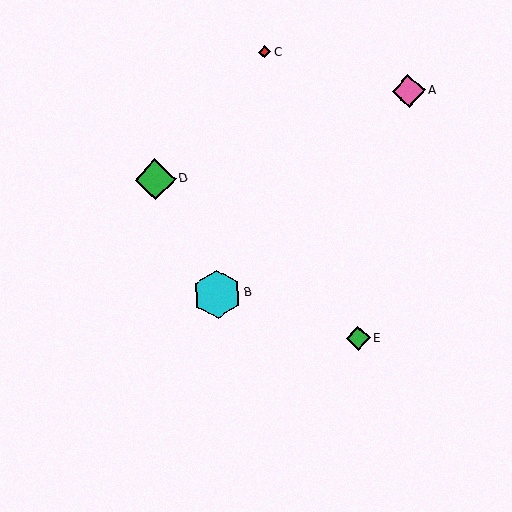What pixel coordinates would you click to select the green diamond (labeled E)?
Click at (358, 338) to select the green diamond E.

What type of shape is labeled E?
Shape E is a green diamond.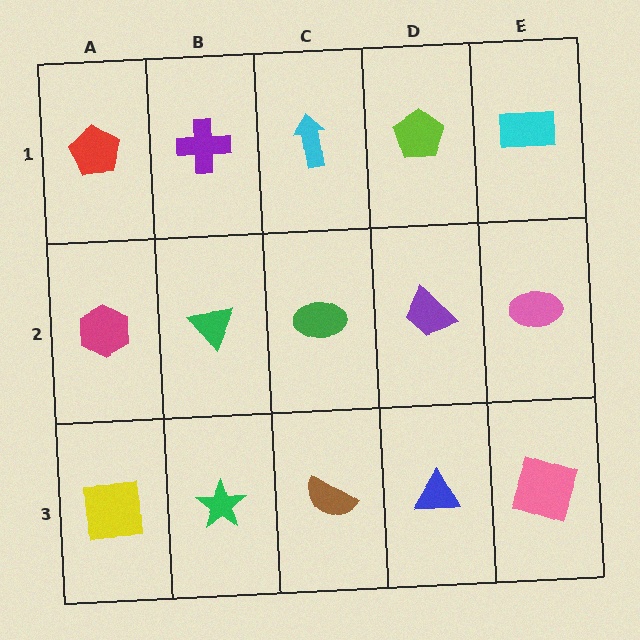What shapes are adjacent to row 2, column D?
A lime pentagon (row 1, column D), a blue triangle (row 3, column D), a green ellipse (row 2, column C), a pink ellipse (row 2, column E).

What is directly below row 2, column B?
A green star.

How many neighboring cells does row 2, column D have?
4.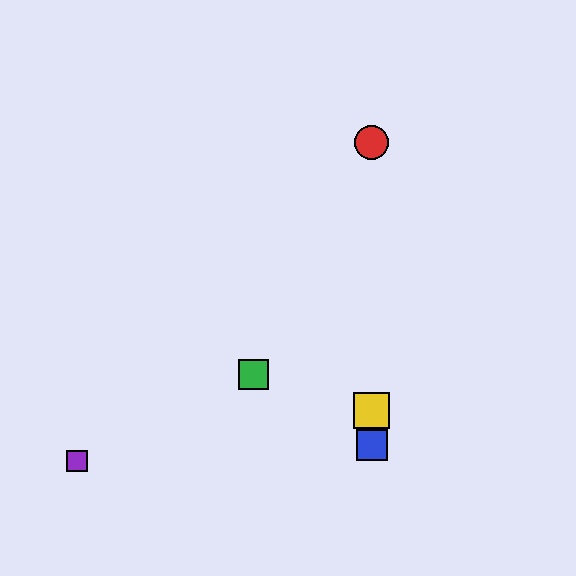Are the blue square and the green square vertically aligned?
No, the blue square is at x≈372 and the green square is at x≈253.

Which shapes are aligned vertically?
The red circle, the blue square, the yellow square are aligned vertically.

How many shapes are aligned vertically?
3 shapes (the red circle, the blue square, the yellow square) are aligned vertically.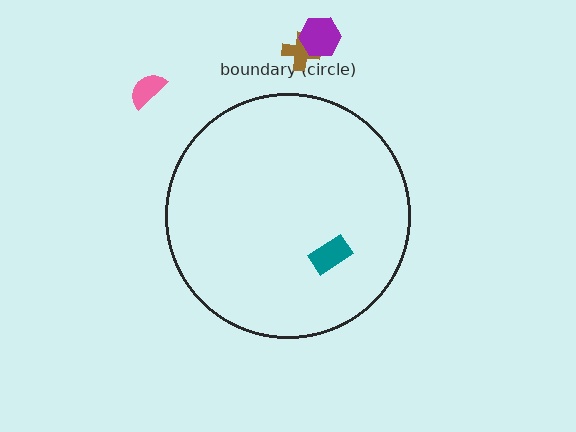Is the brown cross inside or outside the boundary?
Outside.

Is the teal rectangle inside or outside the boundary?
Inside.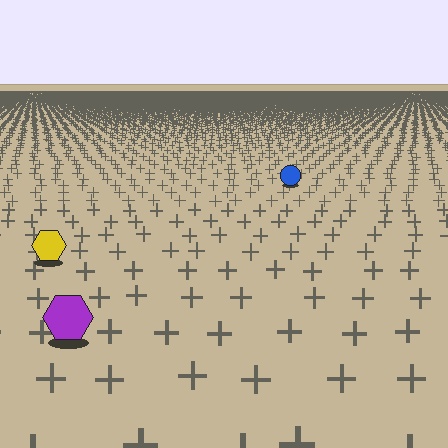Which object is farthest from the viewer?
The blue circle is farthest from the viewer. It appears smaller and the ground texture around it is denser.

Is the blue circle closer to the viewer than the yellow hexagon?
No. The yellow hexagon is closer — you can tell from the texture gradient: the ground texture is coarser near it.